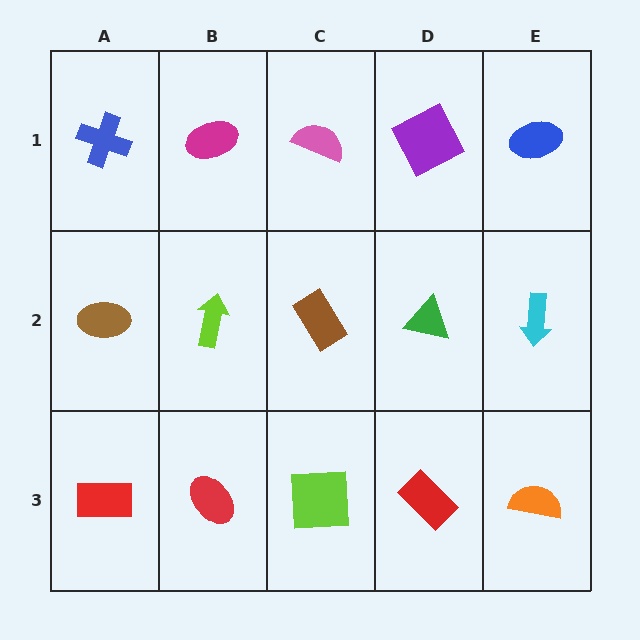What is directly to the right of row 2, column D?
A cyan arrow.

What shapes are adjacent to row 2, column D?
A purple square (row 1, column D), a red rectangle (row 3, column D), a brown rectangle (row 2, column C), a cyan arrow (row 2, column E).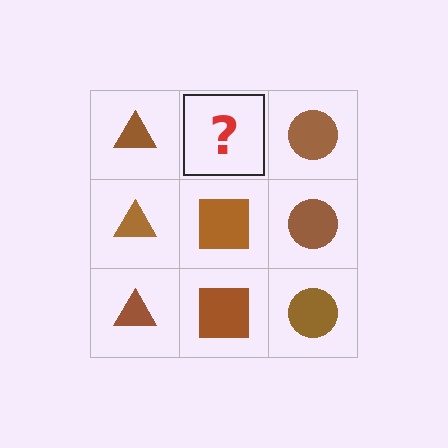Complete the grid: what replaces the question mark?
The question mark should be replaced with a brown square.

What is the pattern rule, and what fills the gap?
The rule is that each column has a consistent shape. The gap should be filled with a brown square.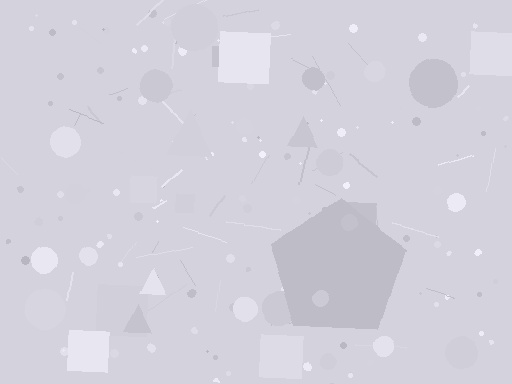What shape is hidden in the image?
A pentagon is hidden in the image.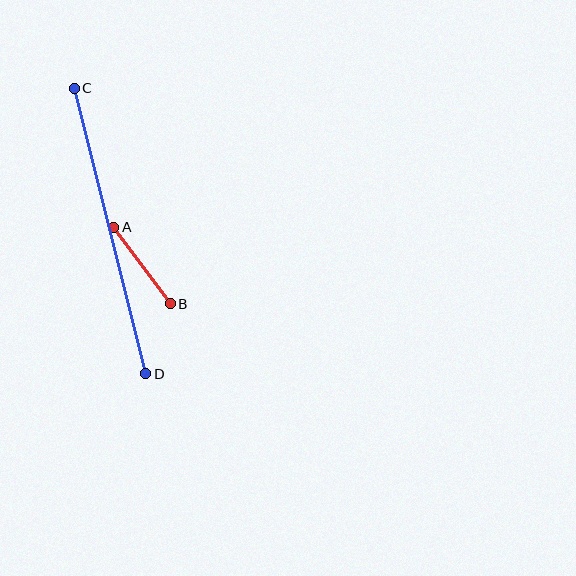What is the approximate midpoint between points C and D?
The midpoint is at approximately (110, 231) pixels.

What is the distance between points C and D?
The distance is approximately 294 pixels.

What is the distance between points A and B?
The distance is approximately 95 pixels.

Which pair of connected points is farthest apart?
Points C and D are farthest apart.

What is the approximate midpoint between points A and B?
The midpoint is at approximately (142, 265) pixels.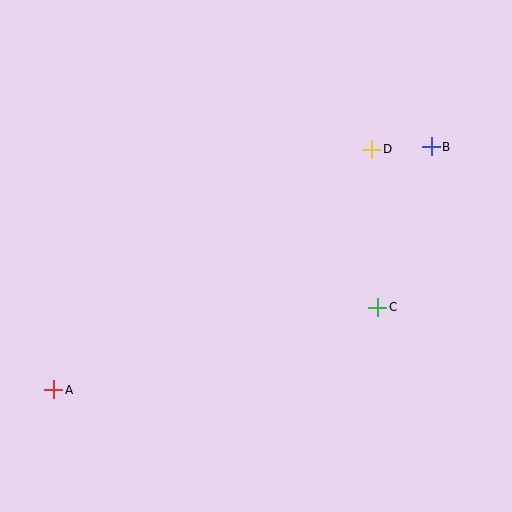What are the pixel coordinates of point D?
Point D is at (372, 149).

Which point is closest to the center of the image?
Point C at (378, 308) is closest to the center.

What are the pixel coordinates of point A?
Point A is at (54, 390).